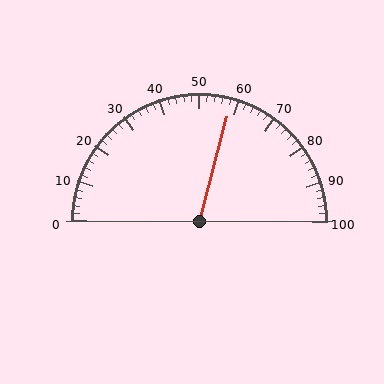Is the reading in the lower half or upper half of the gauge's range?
The reading is in the upper half of the range (0 to 100).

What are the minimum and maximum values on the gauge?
The gauge ranges from 0 to 100.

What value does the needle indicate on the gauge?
The needle indicates approximately 58.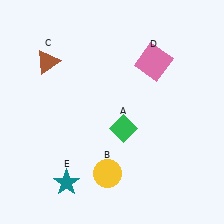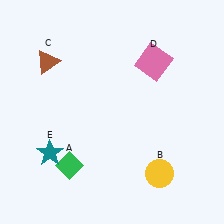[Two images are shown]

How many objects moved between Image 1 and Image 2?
3 objects moved between the two images.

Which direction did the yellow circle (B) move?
The yellow circle (B) moved right.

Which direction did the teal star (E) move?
The teal star (E) moved up.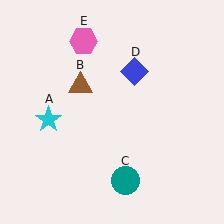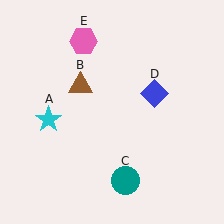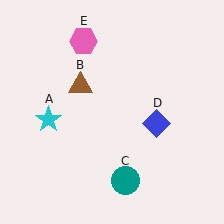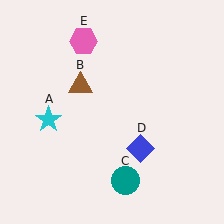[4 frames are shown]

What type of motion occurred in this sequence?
The blue diamond (object D) rotated clockwise around the center of the scene.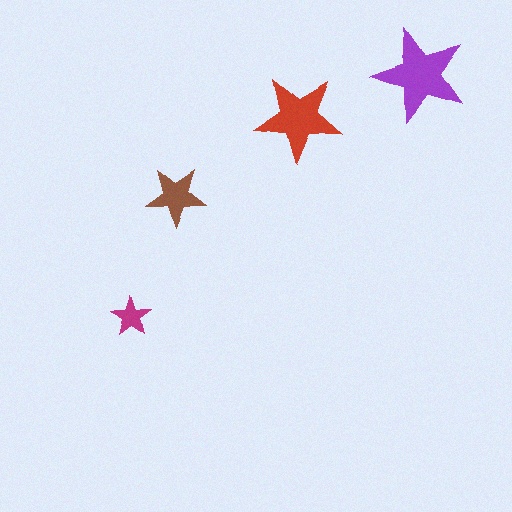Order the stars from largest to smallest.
the purple one, the red one, the brown one, the magenta one.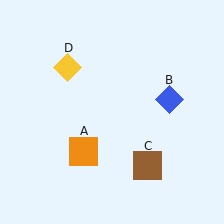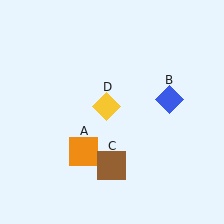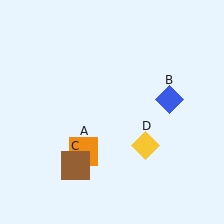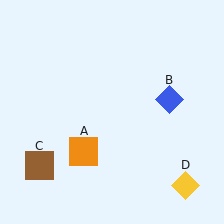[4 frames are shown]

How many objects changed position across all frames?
2 objects changed position: brown square (object C), yellow diamond (object D).